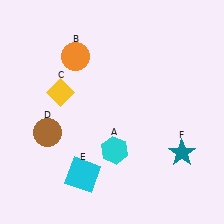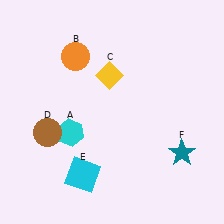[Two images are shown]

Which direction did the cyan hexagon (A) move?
The cyan hexagon (A) moved left.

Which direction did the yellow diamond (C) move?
The yellow diamond (C) moved right.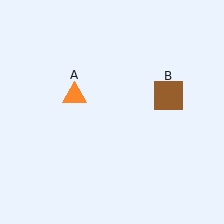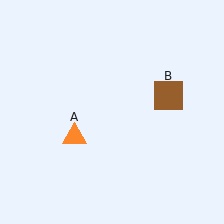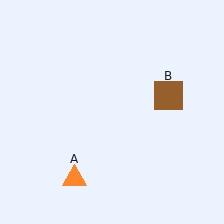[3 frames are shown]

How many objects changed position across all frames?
1 object changed position: orange triangle (object A).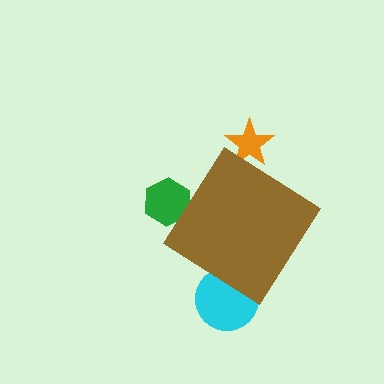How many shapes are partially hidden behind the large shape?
3 shapes are partially hidden.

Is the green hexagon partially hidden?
Yes, the green hexagon is partially hidden behind the brown diamond.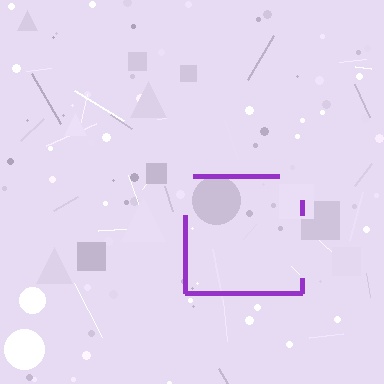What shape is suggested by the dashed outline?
The dashed outline suggests a square.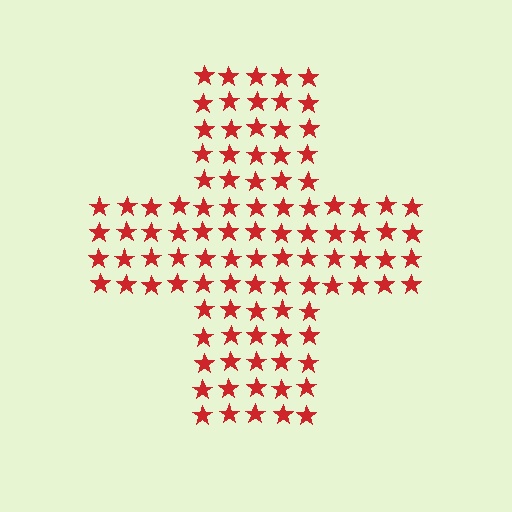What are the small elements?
The small elements are stars.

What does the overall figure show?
The overall figure shows a cross.